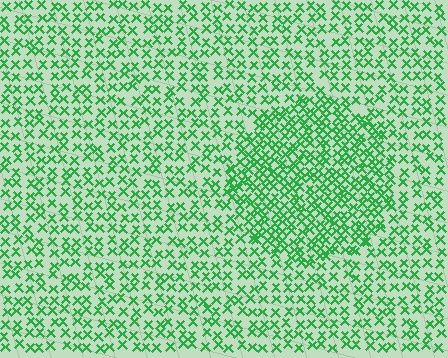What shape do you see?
I see a circle.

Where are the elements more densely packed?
The elements are more densely packed inside the circle boundary.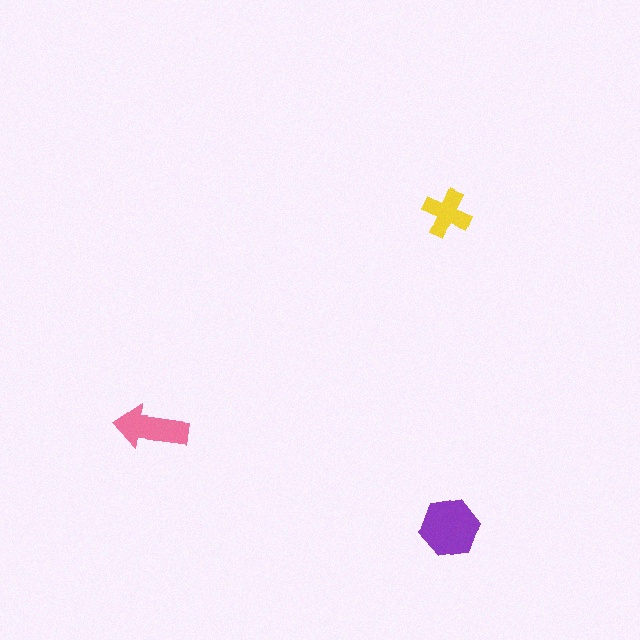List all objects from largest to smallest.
The purple hexagon, the pink arrow, the yellow cross.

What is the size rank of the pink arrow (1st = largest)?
2nd.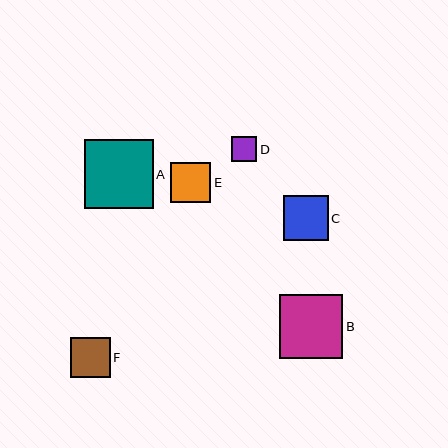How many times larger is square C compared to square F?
Square C is approximately 1.1 times the size of square F.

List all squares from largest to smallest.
From largest to smallest: A, B, C, E, F, D.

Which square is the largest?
Square A is the largest with a size of approximately 69 pixels.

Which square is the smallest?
Square D is the smallest with a size of approximately 25 pixels.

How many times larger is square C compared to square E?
Square C is approximately 1.1 times the size of square E.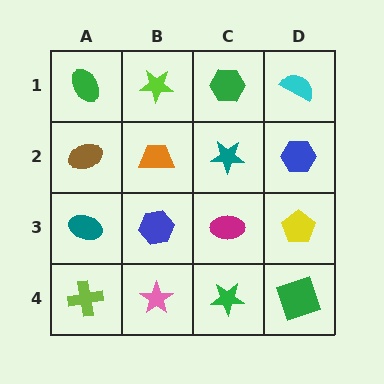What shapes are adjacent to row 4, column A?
A teal ellipse (row 3, column A), a pink star (row 4, column B).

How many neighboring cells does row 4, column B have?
3.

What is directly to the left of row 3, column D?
A magenta ellipse.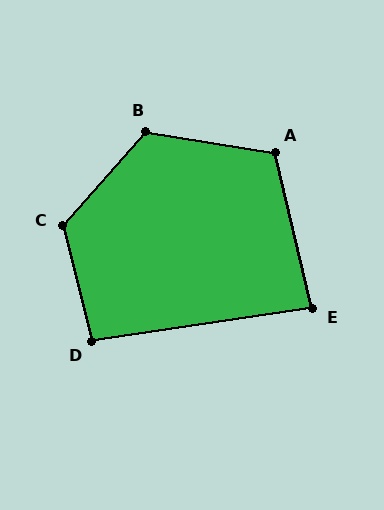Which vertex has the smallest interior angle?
E, at approximately 85 degrees.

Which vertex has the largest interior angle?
C, at approximately 125 degrees.